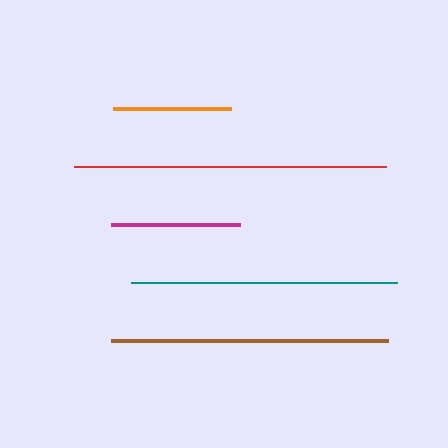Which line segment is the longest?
The red line is the longest at approximately 312 pixels.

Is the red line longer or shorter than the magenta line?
The red line is longer than the magenta line.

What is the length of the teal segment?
The teal segment is approximately 266 pixels long.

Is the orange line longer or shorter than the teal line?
The teal line is longer than the orange line.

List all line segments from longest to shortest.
From longest to shortest: red, brown, teal, magenta, orange.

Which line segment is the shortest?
The orange line is the shortest at approximately 118 pixels.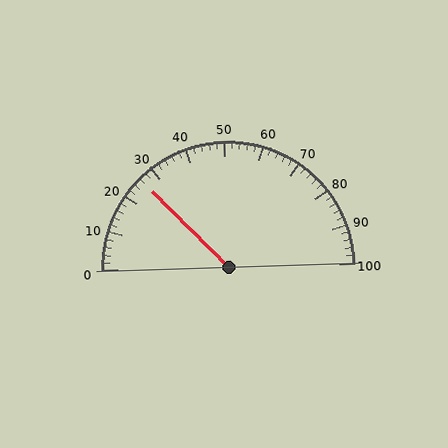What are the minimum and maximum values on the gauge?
The gauge ranges from 0 to 100.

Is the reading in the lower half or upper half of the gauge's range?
The reading is in the lower half of the range (0 to 100).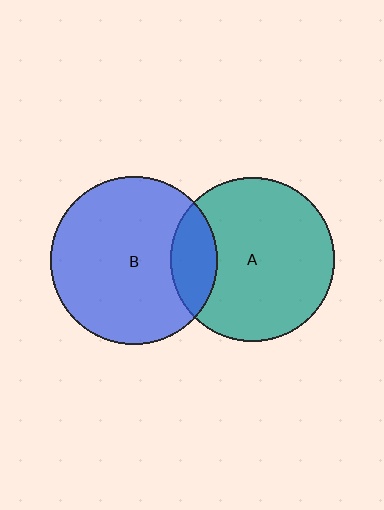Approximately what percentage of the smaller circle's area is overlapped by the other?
Approximately 20%.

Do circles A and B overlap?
Yes.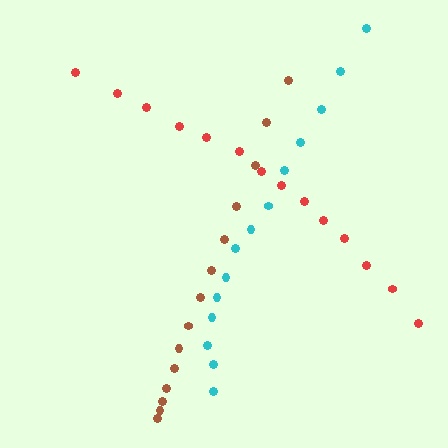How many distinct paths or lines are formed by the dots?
There are 3 distinct paths.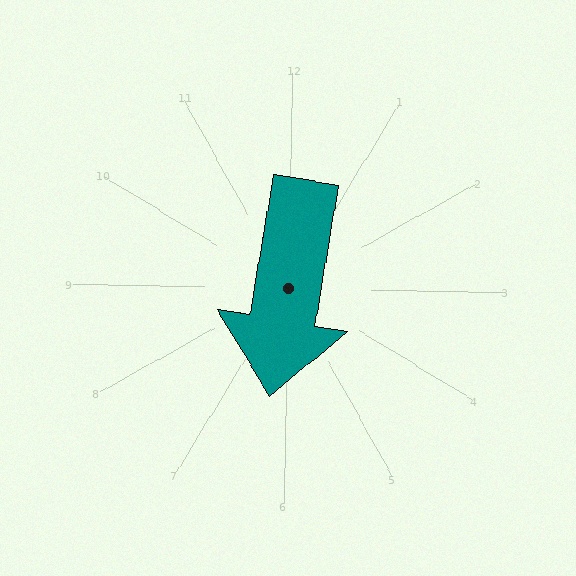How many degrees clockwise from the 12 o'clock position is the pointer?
Approximately 189 degrees.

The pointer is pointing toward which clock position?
Roughly 6 o'clock.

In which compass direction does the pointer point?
South.